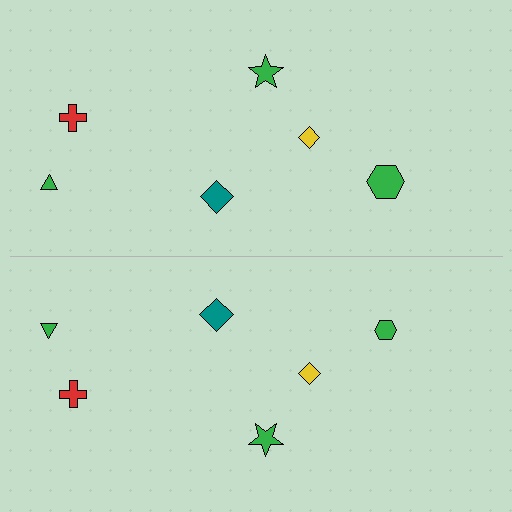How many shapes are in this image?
There are 12 shapes in this image.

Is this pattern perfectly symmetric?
No, the pattern is not perfectly symmetric. The green hexagon on the bottom side has a different size than its mirror counterpart.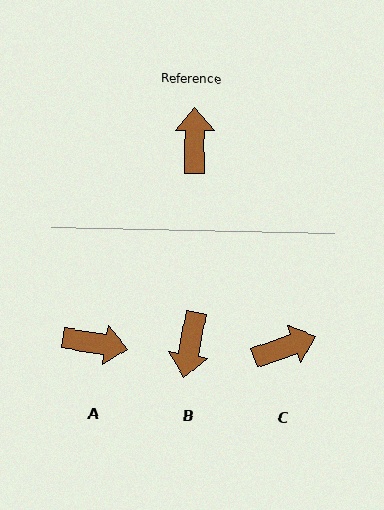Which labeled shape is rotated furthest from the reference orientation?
B, about 170 degrees away.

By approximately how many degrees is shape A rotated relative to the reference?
Approximately 99 degrees clockwise.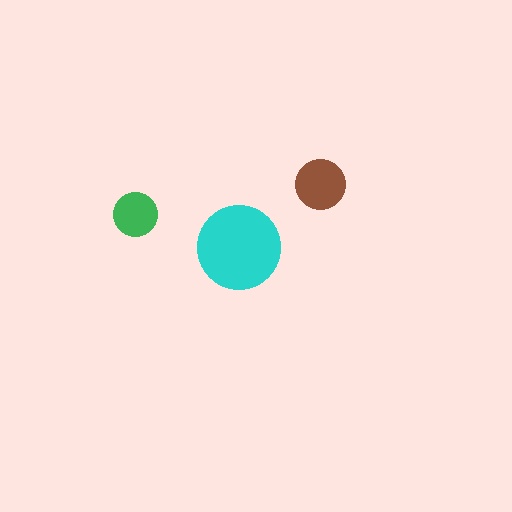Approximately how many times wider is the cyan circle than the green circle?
About 2 times wider.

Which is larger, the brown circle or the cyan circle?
The cyan one.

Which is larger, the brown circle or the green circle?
The brown one.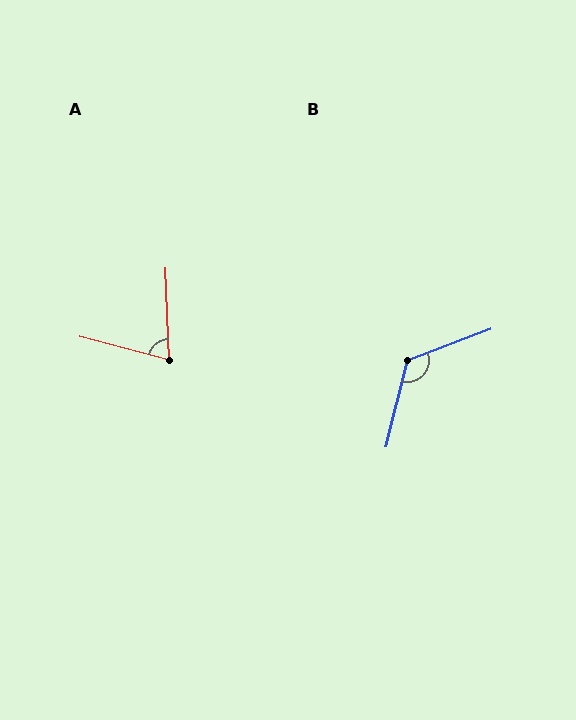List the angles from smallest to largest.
A (73°), B (125°).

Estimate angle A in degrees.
Approximately 73 degrees.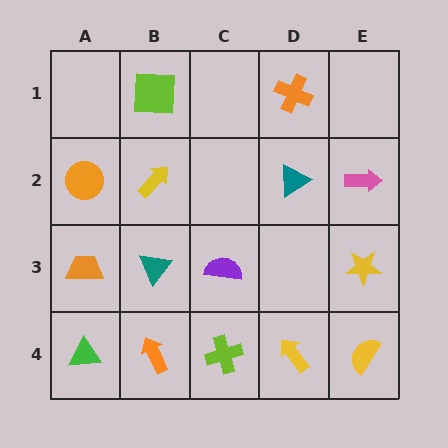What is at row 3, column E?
A yellow star.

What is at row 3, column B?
A teal triangle.